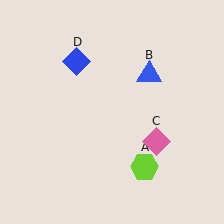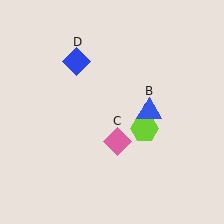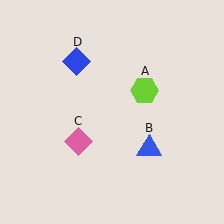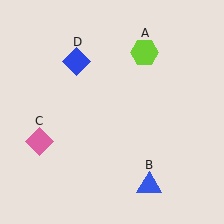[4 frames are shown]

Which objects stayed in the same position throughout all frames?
Blue diamond (object D) remained stationary.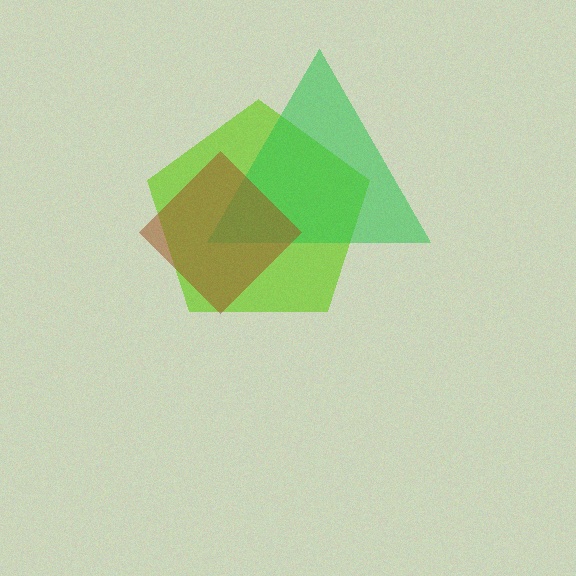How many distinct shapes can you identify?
There are 3 distinct shapes: a lime pentagon, a green triangle, a brown diamond.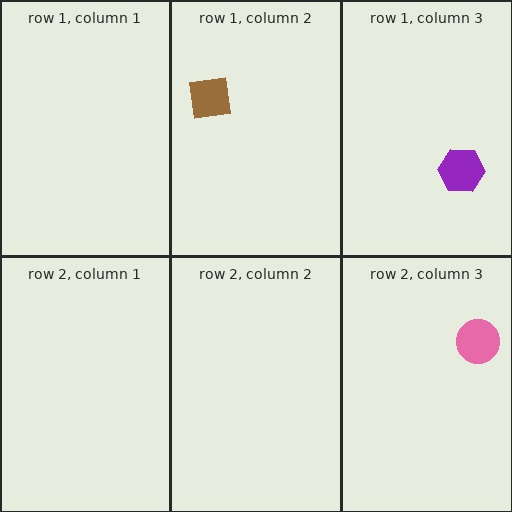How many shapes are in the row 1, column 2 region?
1.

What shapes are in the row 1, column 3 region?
The purple hexagon.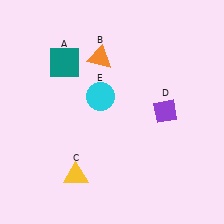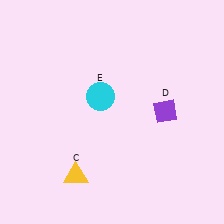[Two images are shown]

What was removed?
The teal square (A), the orange triangle (B) were removed in Image 2.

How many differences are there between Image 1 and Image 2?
There are 2 differences between the two images.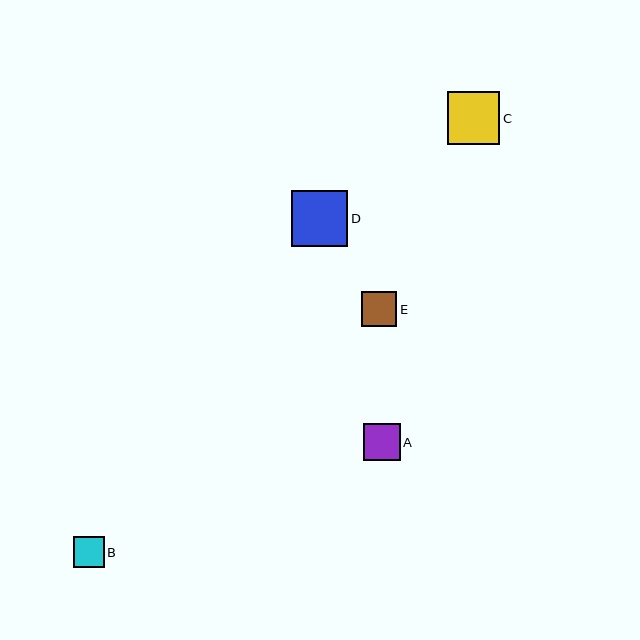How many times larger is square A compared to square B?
Square A is approximately 1.2 times the size of square B.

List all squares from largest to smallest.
From largest to smallest: D, C, A, E, B.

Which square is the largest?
Square D is the largest with a size of approximately 56 pixels.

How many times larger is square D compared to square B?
Square D is approximately 1.8 times the size of square B.